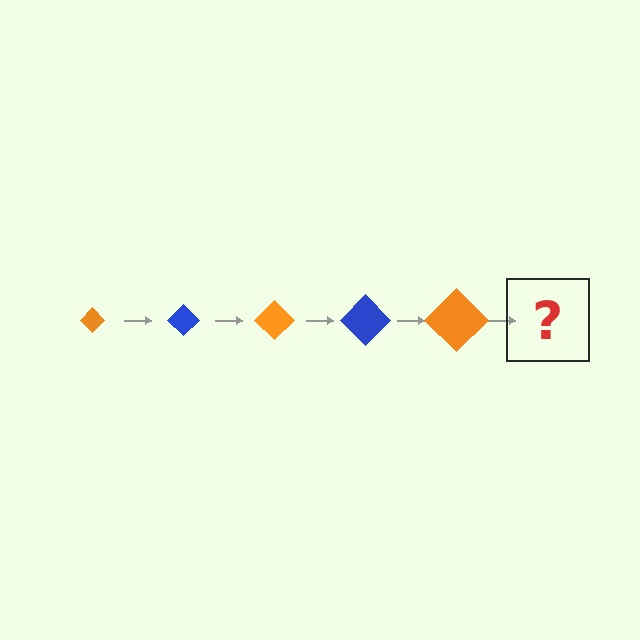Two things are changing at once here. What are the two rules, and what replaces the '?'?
The two rules are that the diamond grows larger each step and the color cycles through orange and blue. The '?' should be a blue diamond, larger than the previous one.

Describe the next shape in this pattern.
It should be a blue diamond, larger than the previous one.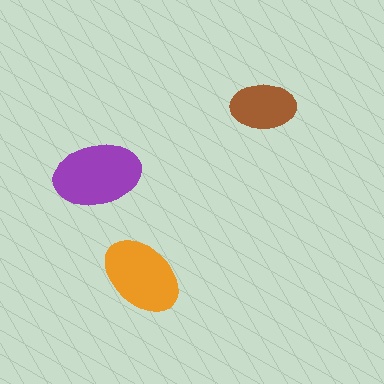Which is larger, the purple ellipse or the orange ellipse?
The purple one.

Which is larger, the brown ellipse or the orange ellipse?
The orange one.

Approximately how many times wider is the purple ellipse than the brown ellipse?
About 1.5 times wider.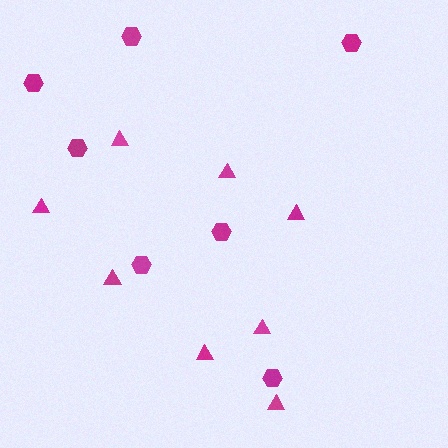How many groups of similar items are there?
There are 2 groups: one group of triangles (8) and one group of hexagons (7).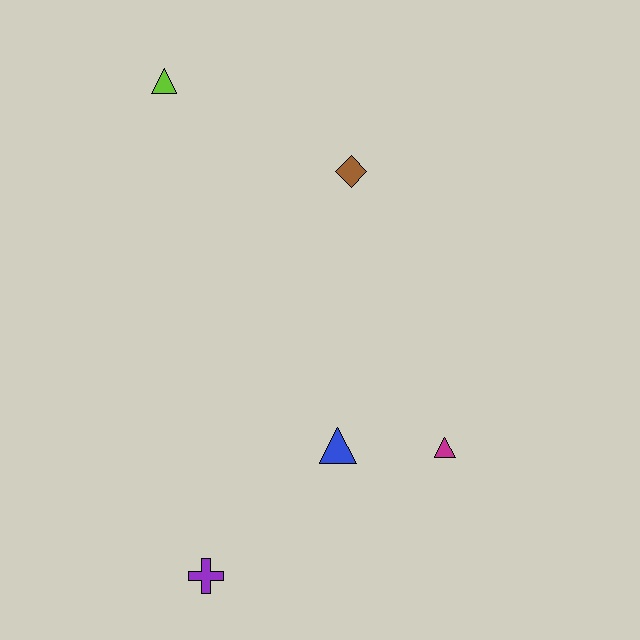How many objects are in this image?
There are 5 objects.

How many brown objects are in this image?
There is 1 brown object.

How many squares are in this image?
There are no squares.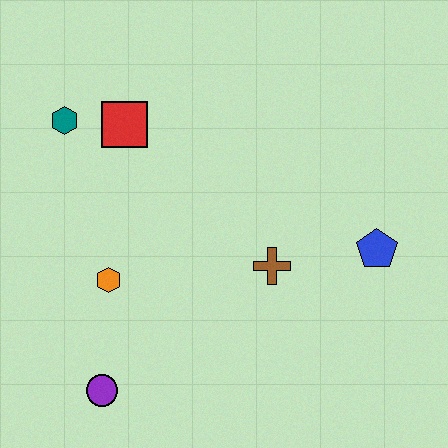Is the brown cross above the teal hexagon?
No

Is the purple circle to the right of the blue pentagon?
No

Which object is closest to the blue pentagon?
The brown cross is closest to the blue pentagon.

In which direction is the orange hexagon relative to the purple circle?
The orange hexagon is above the purple circle.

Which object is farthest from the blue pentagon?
The teal hexagon is farthest from the blue pentagon.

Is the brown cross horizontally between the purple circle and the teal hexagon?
No